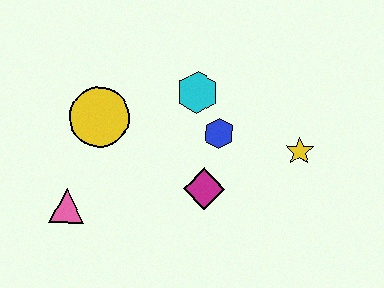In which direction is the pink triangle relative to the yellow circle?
The pink triangle is below the yellow circle.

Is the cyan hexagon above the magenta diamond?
Yes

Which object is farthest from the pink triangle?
The yellow star is farthest from the pink triangle.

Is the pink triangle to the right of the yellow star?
No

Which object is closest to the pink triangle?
The yellow circle is closest to the pink triangle.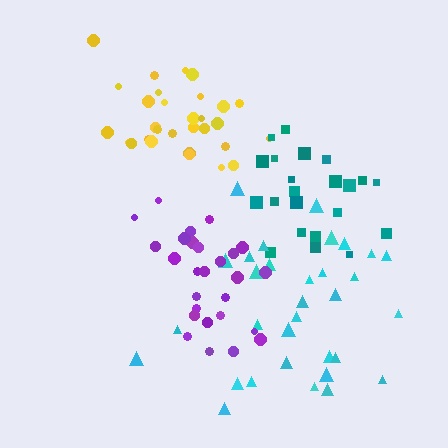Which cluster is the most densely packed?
Purple.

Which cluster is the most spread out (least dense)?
Cyan.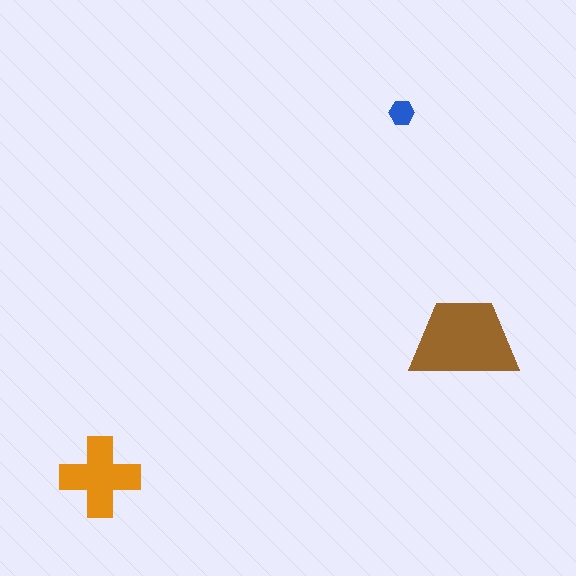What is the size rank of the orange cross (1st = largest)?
2nd.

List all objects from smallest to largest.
The blue hexagon, the orange cross, the brown trapezoid.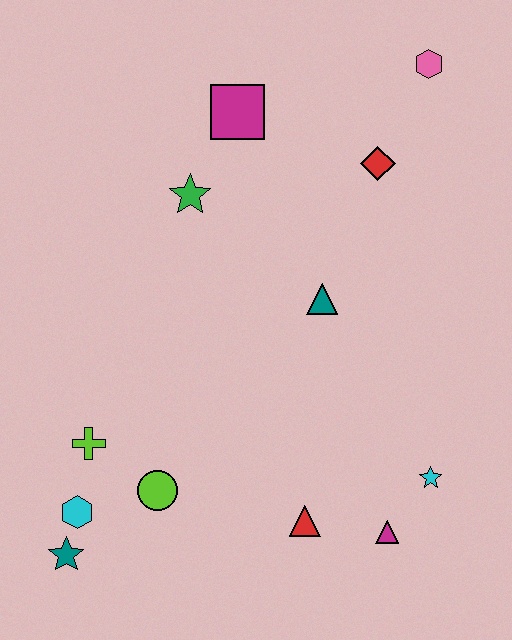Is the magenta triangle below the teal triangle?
Yes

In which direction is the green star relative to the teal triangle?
The green star is to the left of the teal triangle.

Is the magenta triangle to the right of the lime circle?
Yes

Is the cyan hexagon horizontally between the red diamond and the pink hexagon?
No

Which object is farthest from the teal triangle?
The teal star is farthest from the teal triangle.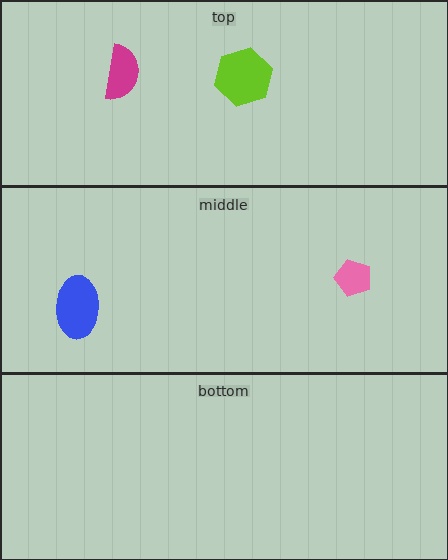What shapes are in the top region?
The lime hexagon, the magenta semicircle.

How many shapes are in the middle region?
2.